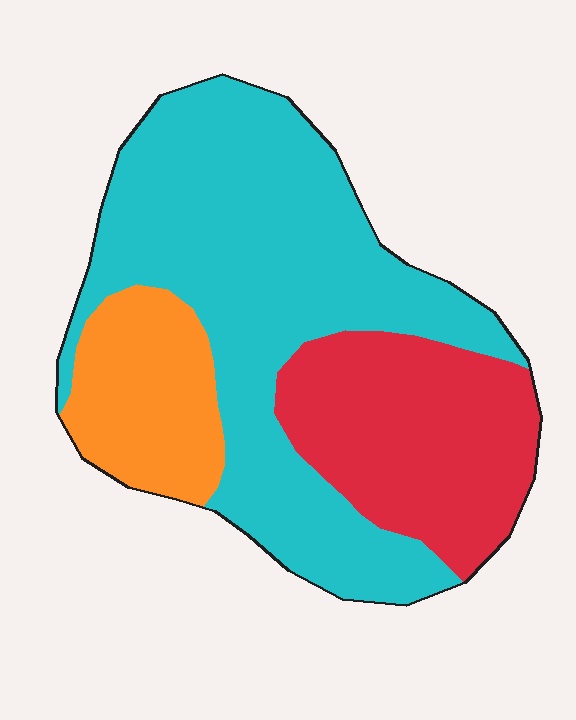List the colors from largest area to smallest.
From largest to smallest: cyan, red, orange.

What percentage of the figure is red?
Red covers about 25% of the figure.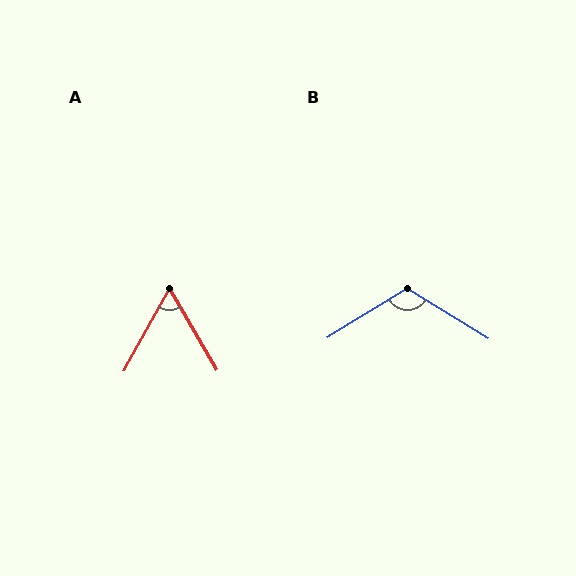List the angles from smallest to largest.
A (59°), B (117°).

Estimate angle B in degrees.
Approximately 117 degrees.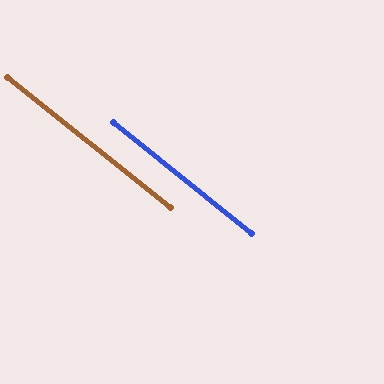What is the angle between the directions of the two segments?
Approximately 1 degree.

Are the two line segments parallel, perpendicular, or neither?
Parallel — their directions differ by only 0.5°.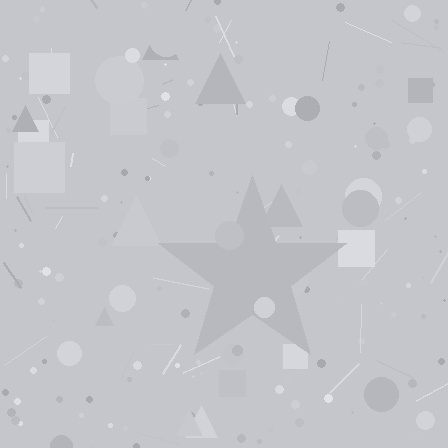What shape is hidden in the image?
A star is hidden in the image.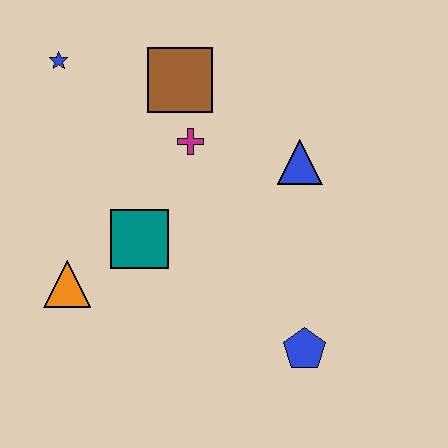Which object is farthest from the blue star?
The blue pentagon is farthest from the blue star.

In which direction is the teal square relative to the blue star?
The teal square is below the blue star.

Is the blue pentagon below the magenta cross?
Yes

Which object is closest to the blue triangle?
The magenta cross is closest to the blue triangle.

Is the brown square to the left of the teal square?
No